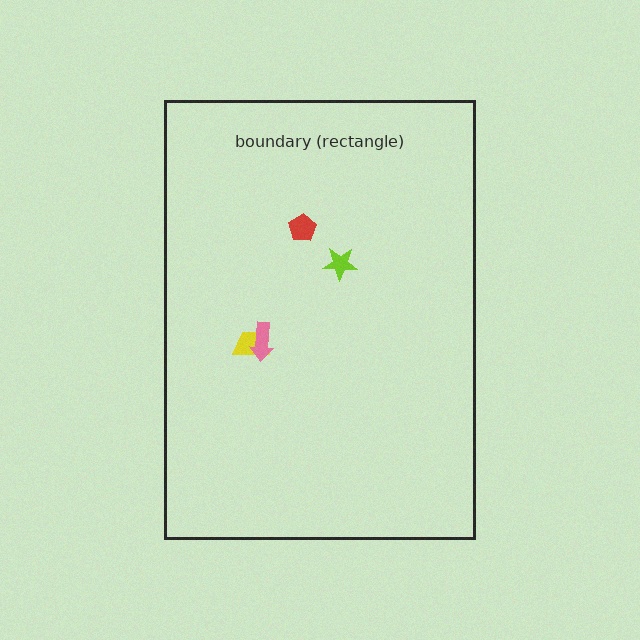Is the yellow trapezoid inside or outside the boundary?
Inside.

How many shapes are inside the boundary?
4 inside, 0 outside.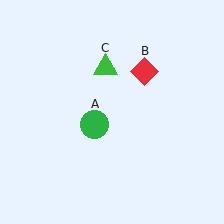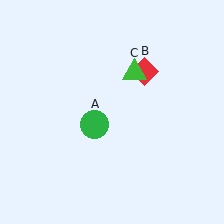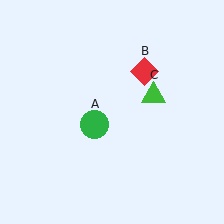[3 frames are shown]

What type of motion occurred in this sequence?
The green triangle (object C) rotated clockwise around the center of the scene.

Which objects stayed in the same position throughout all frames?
Green circle (object A) and red diamond (object B) remained stationary.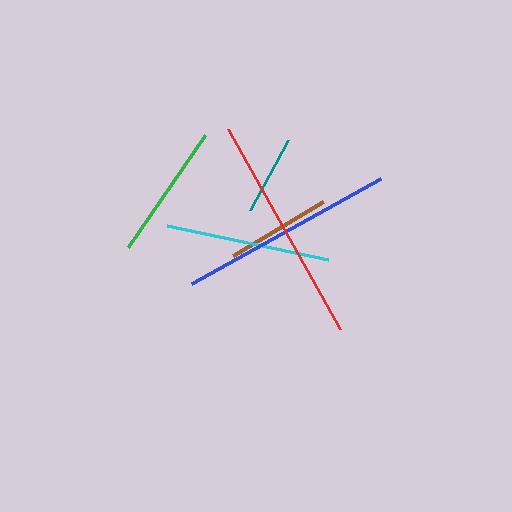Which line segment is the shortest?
The teal line is the shortest at approximately 80 pixels.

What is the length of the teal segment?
The teal segment is approximately 80 pixels long.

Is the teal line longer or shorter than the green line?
The green line is longer than the teal line.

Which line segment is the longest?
The red line is the longest at approximately 229 pixels.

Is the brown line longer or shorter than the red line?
The red line is longer than the brown line.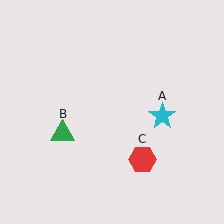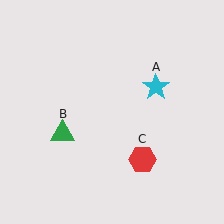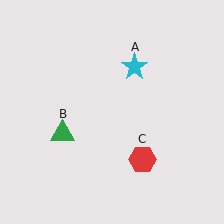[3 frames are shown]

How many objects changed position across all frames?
1 object changed position: cyan star (object A).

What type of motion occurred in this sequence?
The cyan star (object A) rotated counterclockwise around the center of the scene.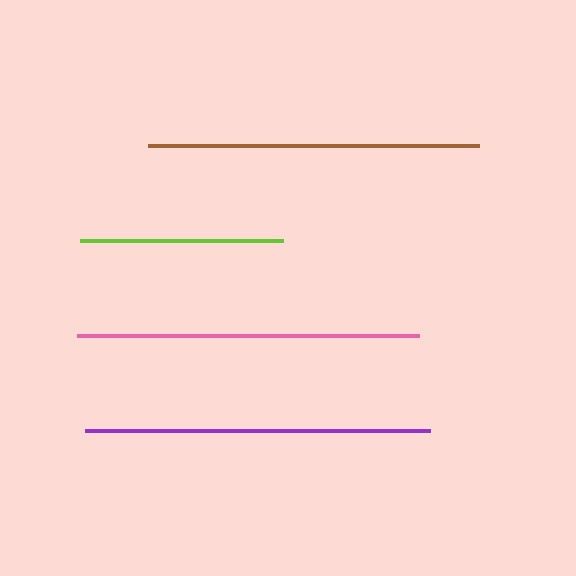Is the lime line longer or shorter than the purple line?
The purple line is longer than the lime line.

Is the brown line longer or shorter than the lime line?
The brown line is longer than the lime line.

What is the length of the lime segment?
The lime segment is approximately 202 pixels long.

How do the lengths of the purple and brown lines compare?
The purple and brown lines are approximately the same length.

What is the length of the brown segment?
The brown segment is approximately 331 pixels long.